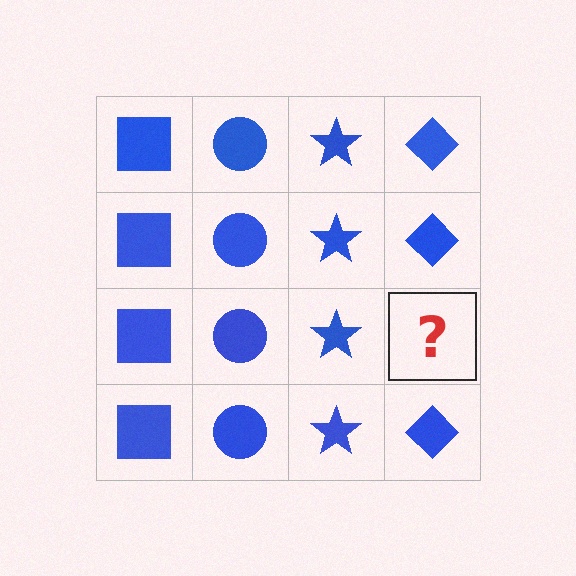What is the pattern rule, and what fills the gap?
The rule is that each column has a consistent shape. The gap should be filled with a blue diamond.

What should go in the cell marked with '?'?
The missing cell should contain a blue diamond.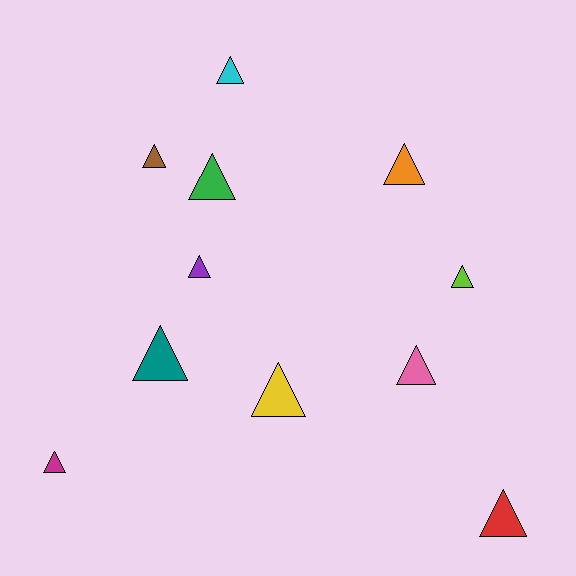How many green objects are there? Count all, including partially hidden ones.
There is 1 green object.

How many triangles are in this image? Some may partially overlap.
There are 11 triangles.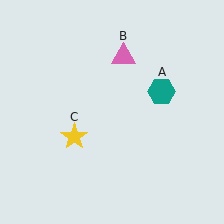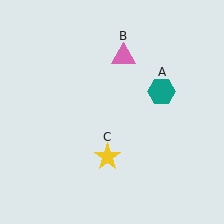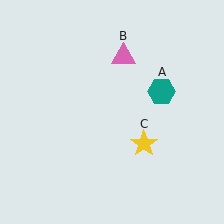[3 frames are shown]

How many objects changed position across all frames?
1 object changed position: yellow star (object C).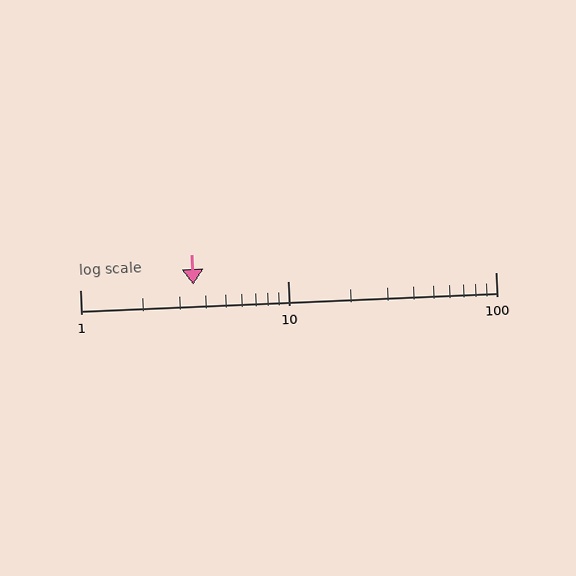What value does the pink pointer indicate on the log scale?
The pointer indicates approximately 3.5.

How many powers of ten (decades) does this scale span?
The scale spans 2 decades, from 1 to 100.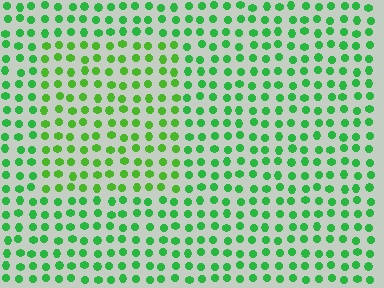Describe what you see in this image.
The image is filled with small green elements in a uniform arrangement. A rectangle-shaped region is visible where the elements are tinted to a slightly different hue, forming a subtle color boundary.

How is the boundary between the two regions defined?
The boundary is defined purely by a slight shift in hue (about 24 degrees). Spacing, size, and orientation are identical on both sides.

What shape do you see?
I see a rectangle.